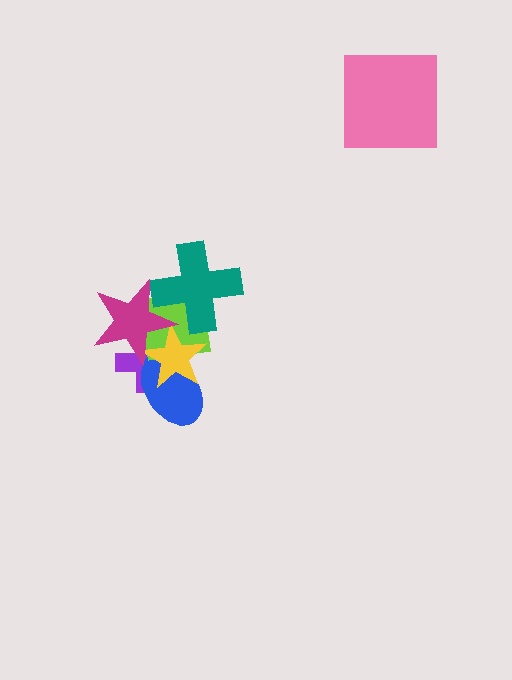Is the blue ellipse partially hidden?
Yes, it is partially covered by another shape.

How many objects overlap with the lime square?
5 objects overlap with the lime square.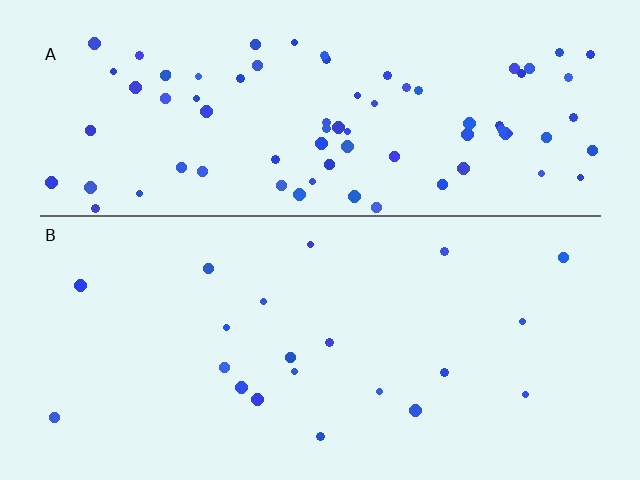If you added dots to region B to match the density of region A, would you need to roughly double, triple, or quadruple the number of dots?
Approximately quadruple.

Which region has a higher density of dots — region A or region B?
A (the top).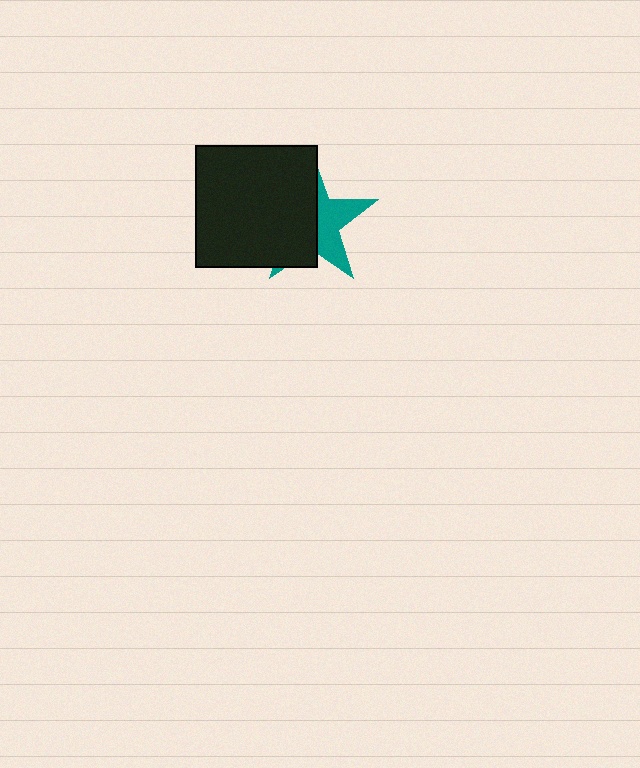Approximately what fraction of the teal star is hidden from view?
Roughly 58% of the teal star is hidden behind the black square.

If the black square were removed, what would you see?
You would see the complete teal star.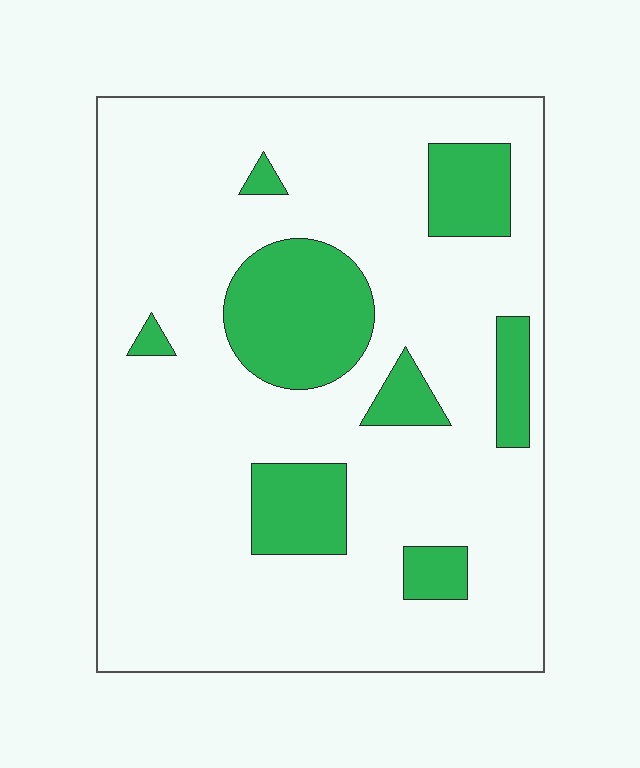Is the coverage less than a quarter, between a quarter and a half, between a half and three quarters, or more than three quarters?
Less than a quarter.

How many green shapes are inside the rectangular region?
8.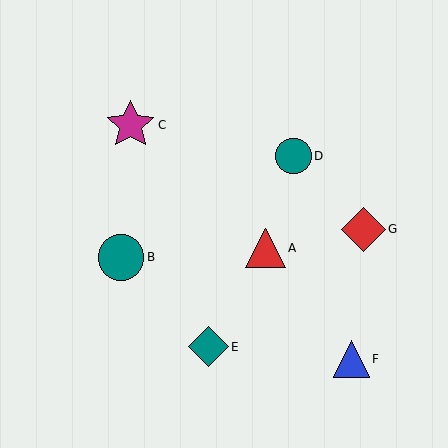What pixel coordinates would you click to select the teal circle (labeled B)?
Click at (121, 257) to select the teal circle B.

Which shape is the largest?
The magenta star (labeled C) is the largest.